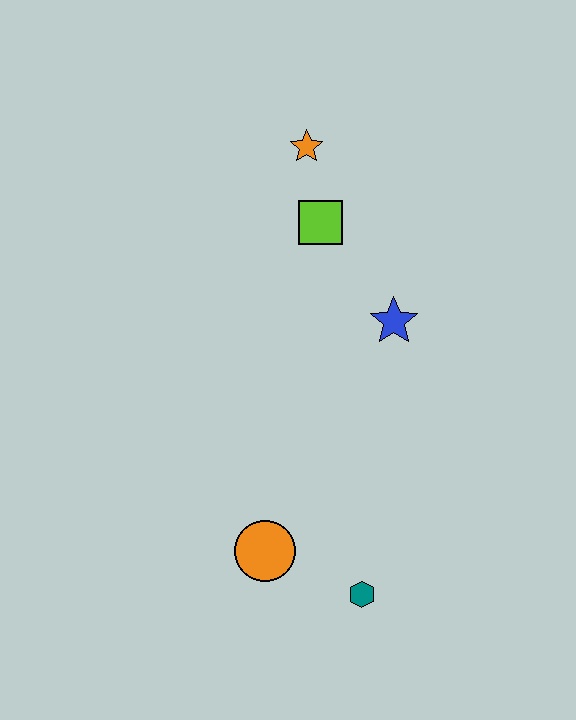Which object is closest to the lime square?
The orange star is closest to the lime square.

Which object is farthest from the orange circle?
The orange star is farthest from the orange circle.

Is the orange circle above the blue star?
No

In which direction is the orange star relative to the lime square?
The orange star is above the lime square.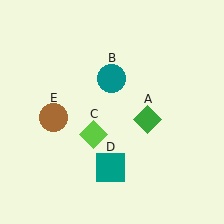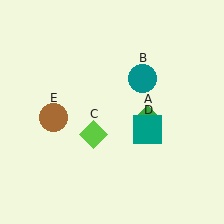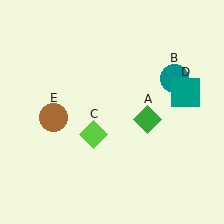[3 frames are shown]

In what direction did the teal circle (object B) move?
The teal circle (object B) moved right.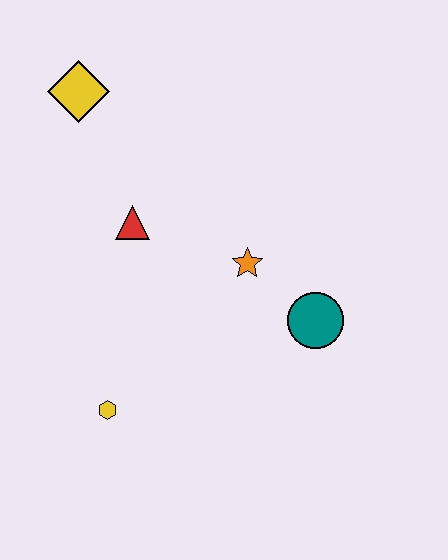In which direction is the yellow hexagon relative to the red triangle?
The yellow hexagon is below the red triangle.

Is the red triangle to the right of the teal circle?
No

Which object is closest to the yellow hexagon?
The red triangle is closest to the yellow hexagon.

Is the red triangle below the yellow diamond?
Yes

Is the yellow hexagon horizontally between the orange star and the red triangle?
No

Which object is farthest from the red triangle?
The teal circle is farthest from the red triangle.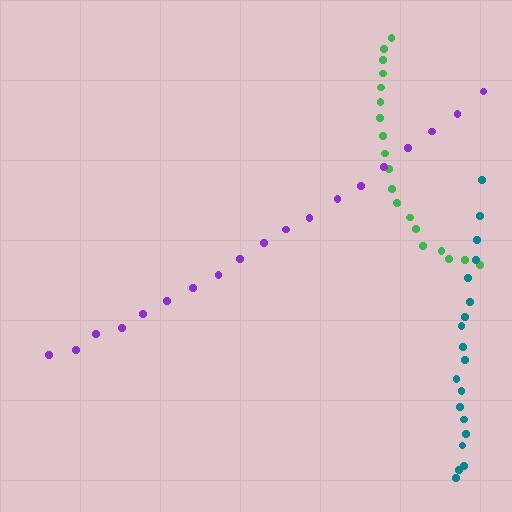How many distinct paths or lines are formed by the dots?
There are 3 distinct paths.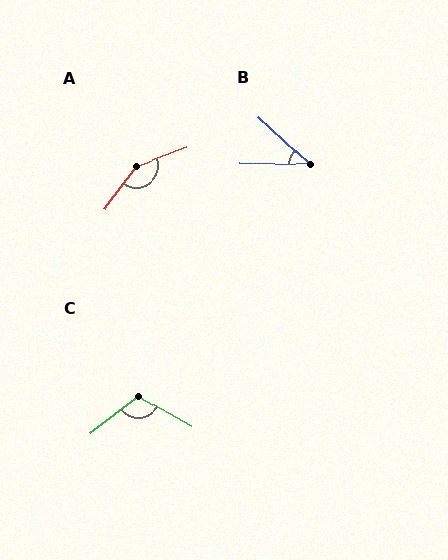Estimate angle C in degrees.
Approximately 112 degrees.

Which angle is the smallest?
B, at approximately 41 degrees.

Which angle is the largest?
A, at approximately 147 degrees.